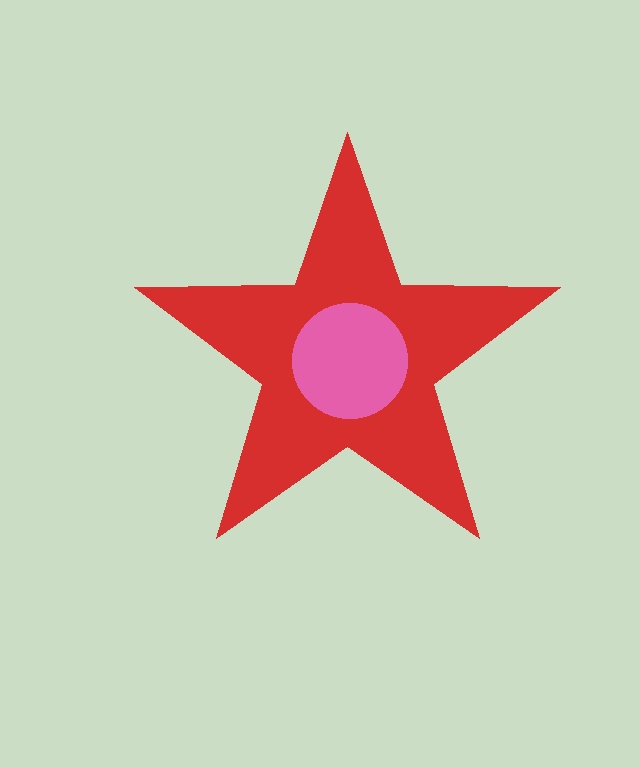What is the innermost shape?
The pink circle.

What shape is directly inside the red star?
The pink circle.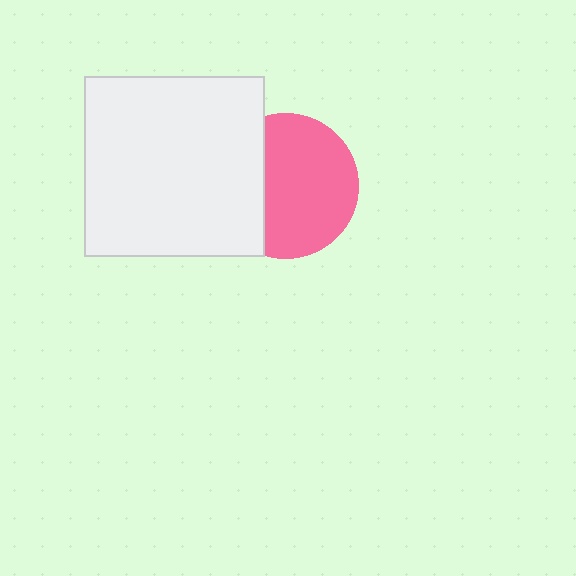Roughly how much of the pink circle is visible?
Most of it is visible (roughly 67%).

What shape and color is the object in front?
The object in front is a white square.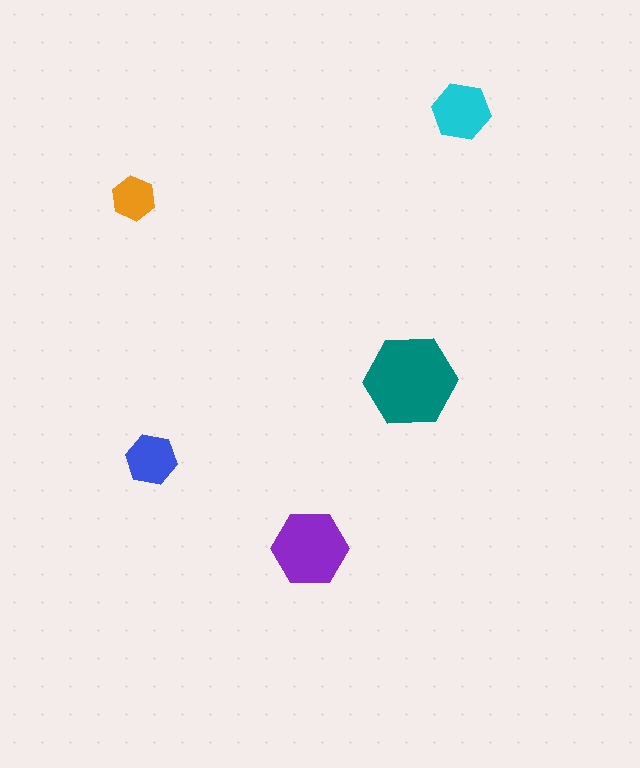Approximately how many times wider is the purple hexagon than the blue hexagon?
About 1.5 times wider.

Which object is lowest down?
The purple hexagon is bottommost.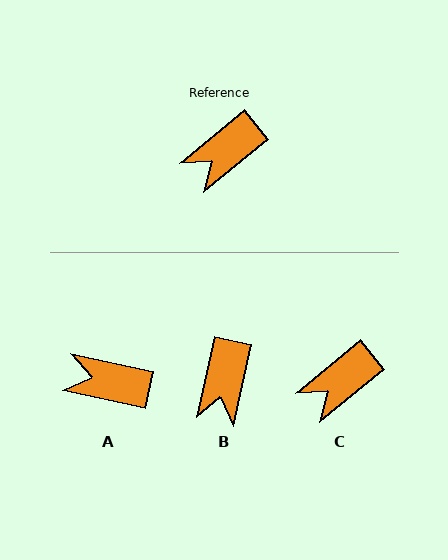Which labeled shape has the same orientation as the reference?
C.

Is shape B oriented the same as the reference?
No, it is off by about 38 degrees.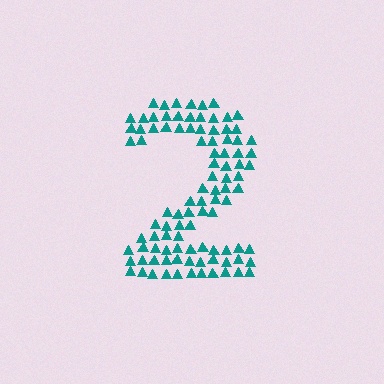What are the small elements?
The small elements are triangles.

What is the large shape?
The large shape is the digit 2.